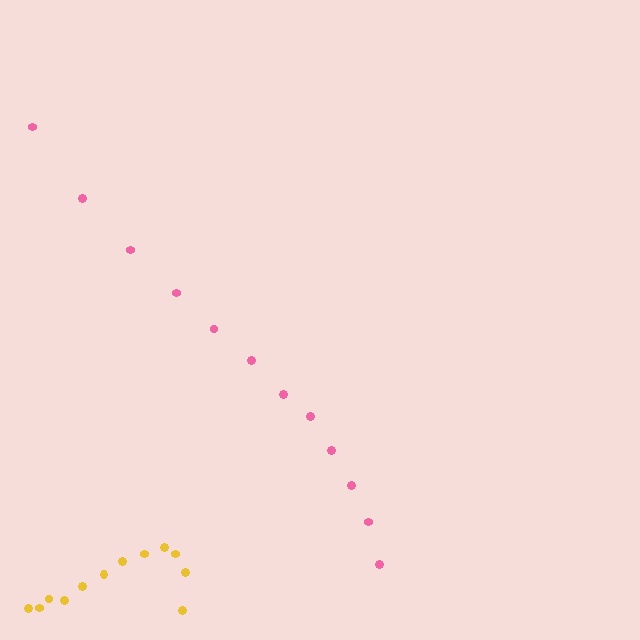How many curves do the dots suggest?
There are 2 distinct paths.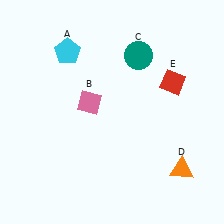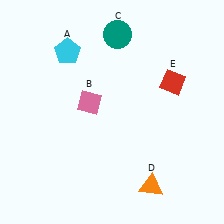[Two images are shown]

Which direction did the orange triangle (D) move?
The orange triangle (D) moved left.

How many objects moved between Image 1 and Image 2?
2 objects moved between the two images.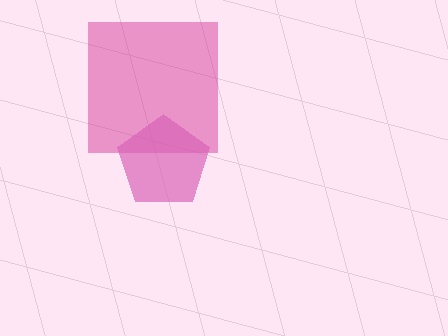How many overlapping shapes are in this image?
There are 2 overlapping shapes in the image.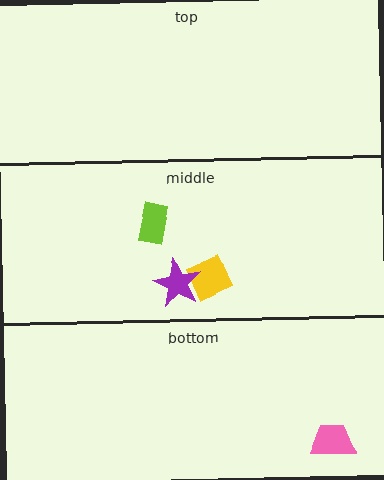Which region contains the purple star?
The middle region.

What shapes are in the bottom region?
The pink trapezoid.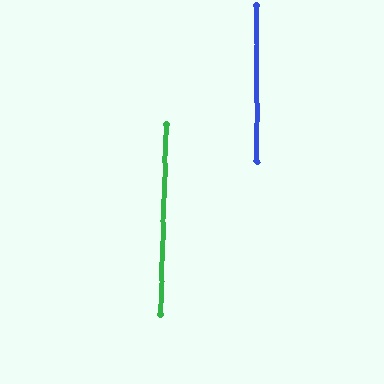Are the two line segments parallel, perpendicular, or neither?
Parallel — their directions differ by only 1.9°.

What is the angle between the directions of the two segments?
Approximately 2 degrees.